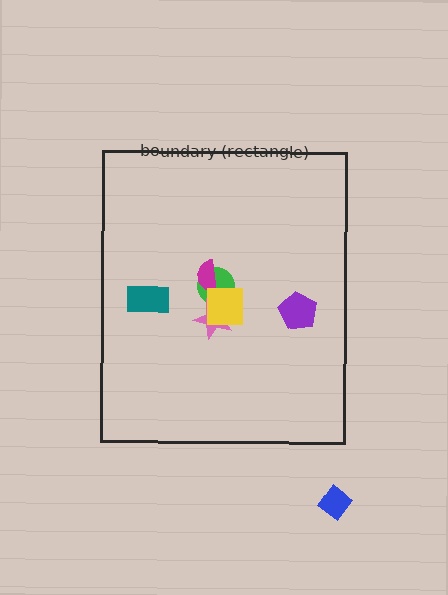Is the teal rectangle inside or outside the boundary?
Inside.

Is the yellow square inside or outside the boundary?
Inside.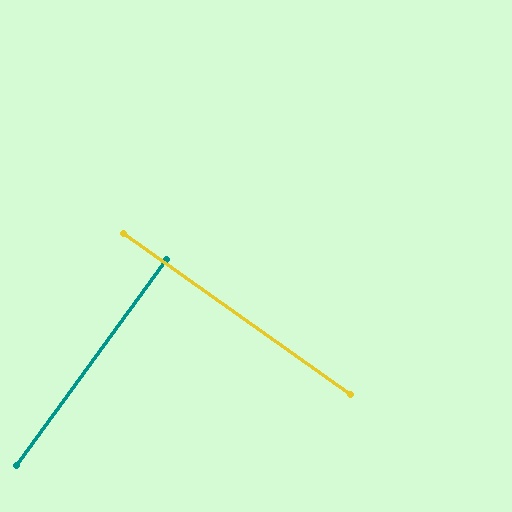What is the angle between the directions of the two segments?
Approximately 89 degrees.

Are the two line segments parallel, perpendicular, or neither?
Perpendicular — they meet at approximately 89°.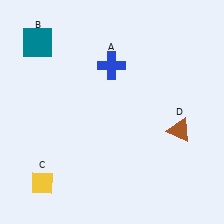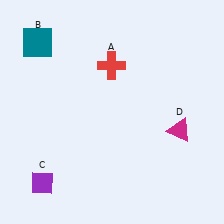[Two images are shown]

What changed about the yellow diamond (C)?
In Image 1, C is yellow. In Image 2, it changed to purple.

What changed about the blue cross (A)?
In Image 1, A is blue. In Image 2, it changed to red.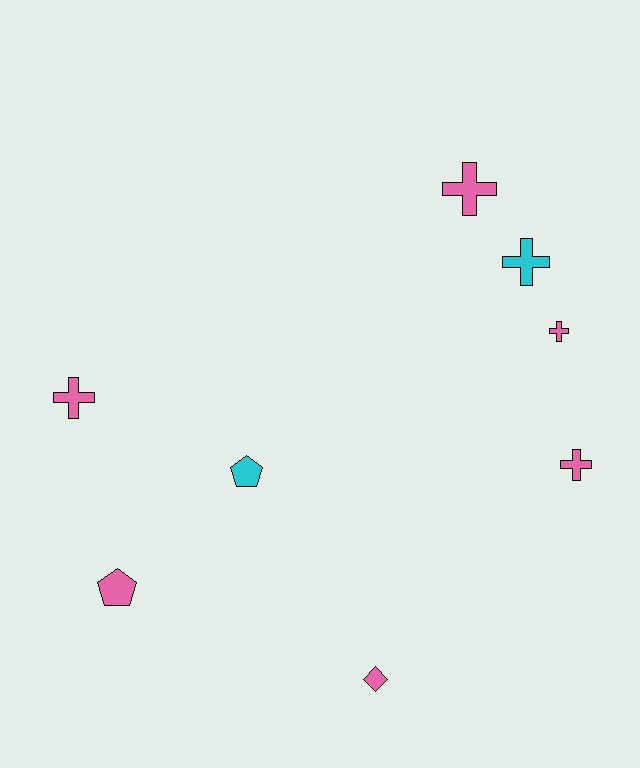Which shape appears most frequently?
Cross, with 5 objects.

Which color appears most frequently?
Pink, with 6 objects.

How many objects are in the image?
There are 8 objects.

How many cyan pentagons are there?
There is 1 cyan pentagon.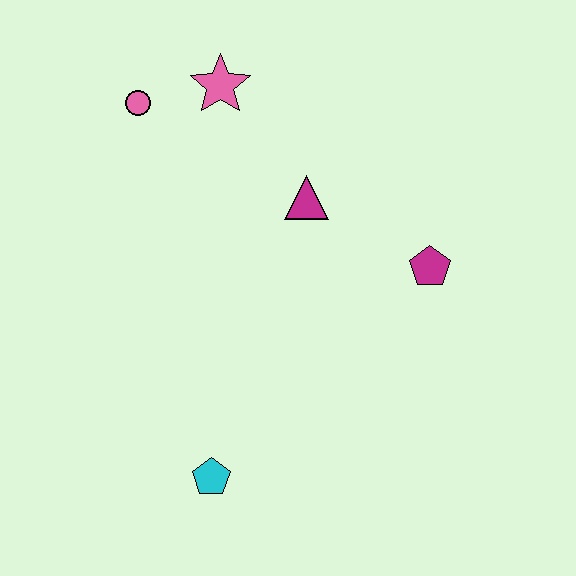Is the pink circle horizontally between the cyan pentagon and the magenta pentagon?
No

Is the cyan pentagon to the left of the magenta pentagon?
Yes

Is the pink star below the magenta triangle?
No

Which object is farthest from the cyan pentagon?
The pink star is farthest from the cyan pentagon.